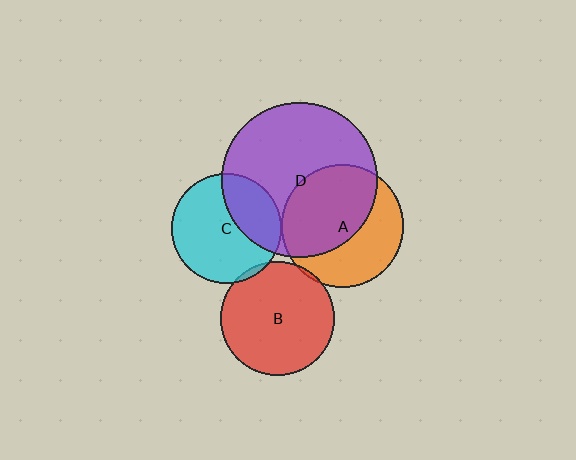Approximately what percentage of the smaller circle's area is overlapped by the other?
Approximately 30%.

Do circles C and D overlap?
Yes.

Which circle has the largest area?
Circle D (purple).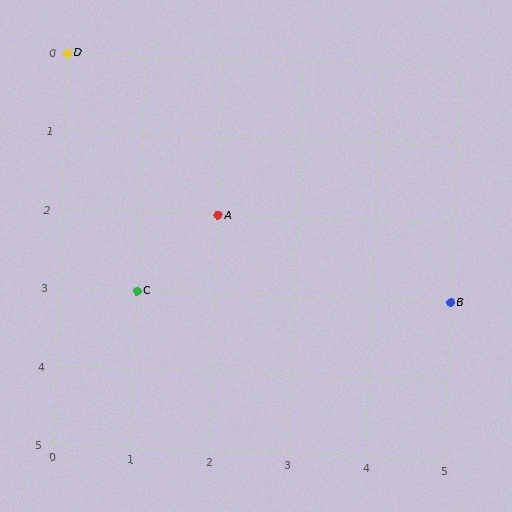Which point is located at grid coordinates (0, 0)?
Point D is at (0, 0).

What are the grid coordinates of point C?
Point C is at grid coordinates (1, 3).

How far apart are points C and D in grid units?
Points C and D are 1 column and 3 rows apart (about 3.2 grid units diagonally).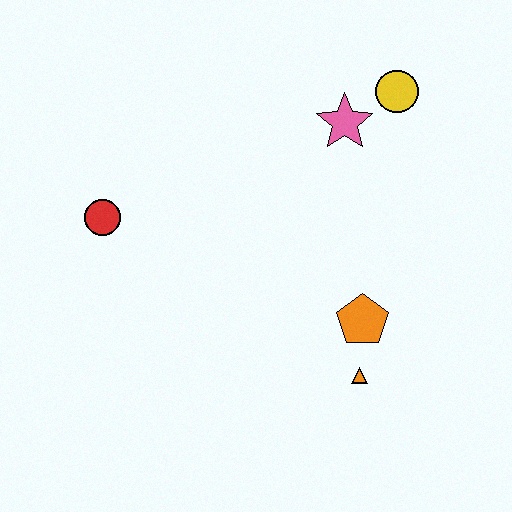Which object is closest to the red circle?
The pink star is closest to the red circle.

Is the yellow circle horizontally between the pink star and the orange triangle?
No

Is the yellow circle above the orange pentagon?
Yes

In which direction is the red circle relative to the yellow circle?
The red circle is to the left of the yellow circle.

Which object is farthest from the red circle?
The yellow circle is farthest from the red circle.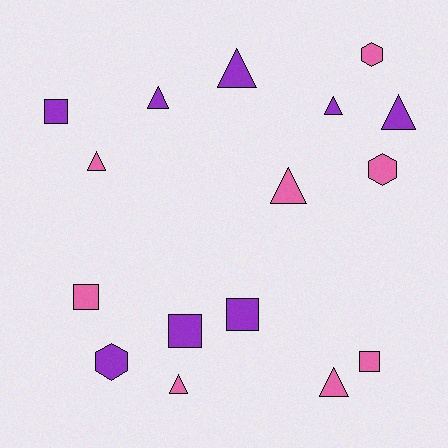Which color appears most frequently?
Pink, with 8 objects.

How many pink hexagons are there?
There are 2 pink hexagons.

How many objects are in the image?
There are 16 objects.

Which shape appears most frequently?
Triangle, with 8 objects.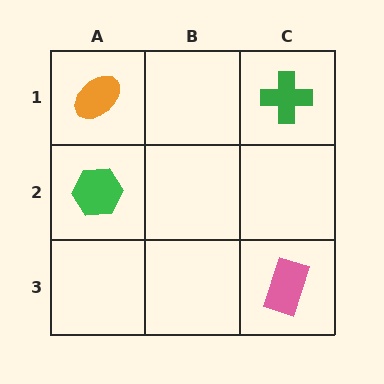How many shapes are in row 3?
1 shape.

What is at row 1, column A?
An orange ellipse.